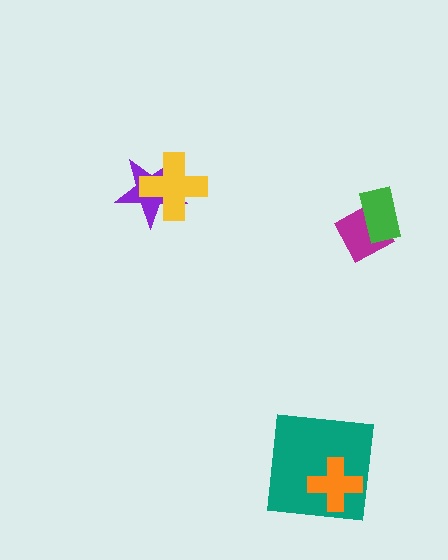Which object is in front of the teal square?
The orange cross is in front of the teal square.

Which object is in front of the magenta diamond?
The green rectangle is in front of the magenta diamond.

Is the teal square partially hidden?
Yes, it is partially covered by another shape.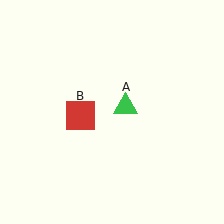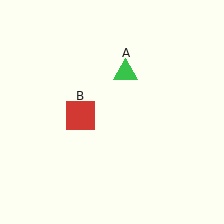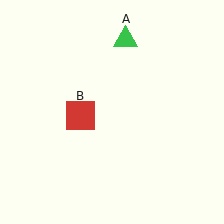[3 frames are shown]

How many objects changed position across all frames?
1 object changed position: green triangle (object A).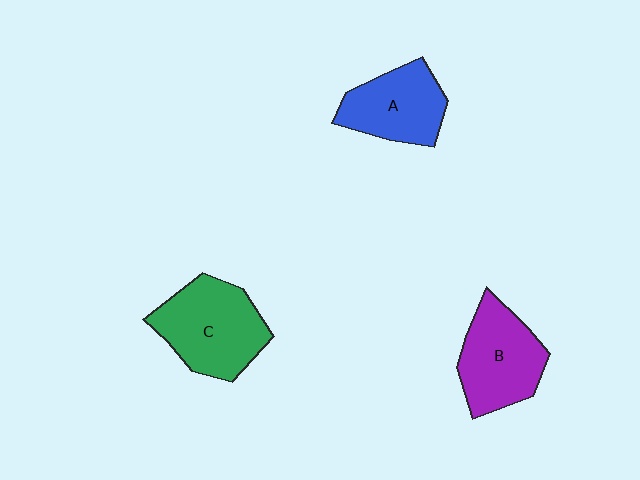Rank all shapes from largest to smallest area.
From largest to smallest: C (green), B (purple), A (blue).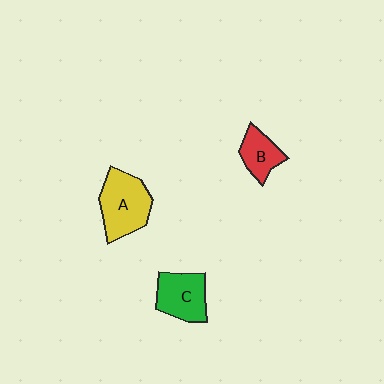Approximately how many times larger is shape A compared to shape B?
Approximately 1.8 times.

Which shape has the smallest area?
Shape B (red).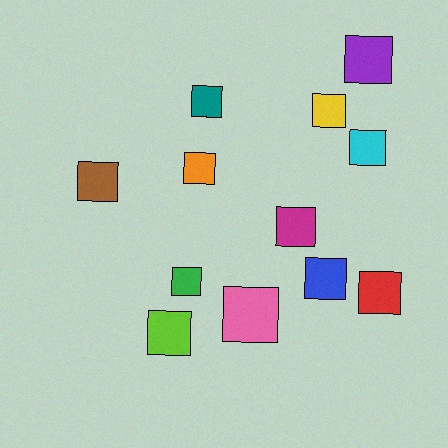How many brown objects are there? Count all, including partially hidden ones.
There is 1 brown object.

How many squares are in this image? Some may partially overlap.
There are 12 squares.